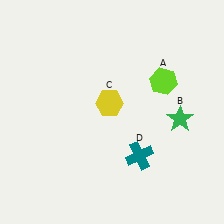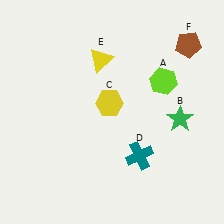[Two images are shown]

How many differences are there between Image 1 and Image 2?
There are 2 differences between the two images.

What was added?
A yellow triangle (E), a brown pentagon (F) were added in Image 2.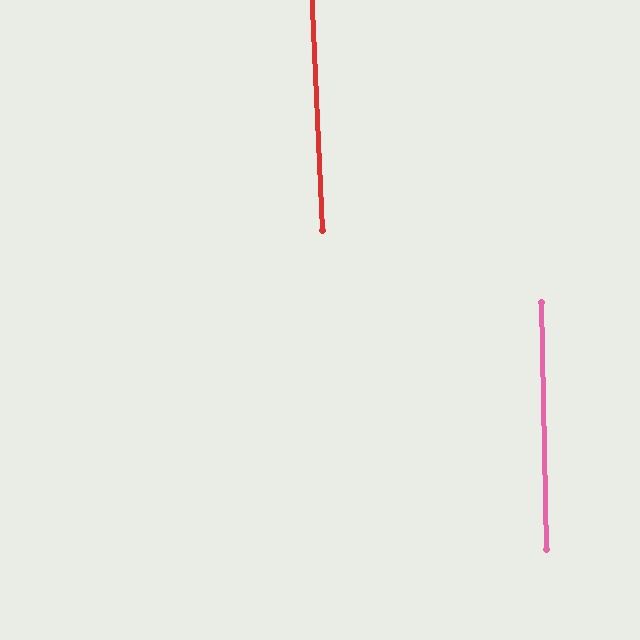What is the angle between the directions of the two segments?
Approximately 1 degree.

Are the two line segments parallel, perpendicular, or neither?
Parallel — their directions differ by only 1.4°.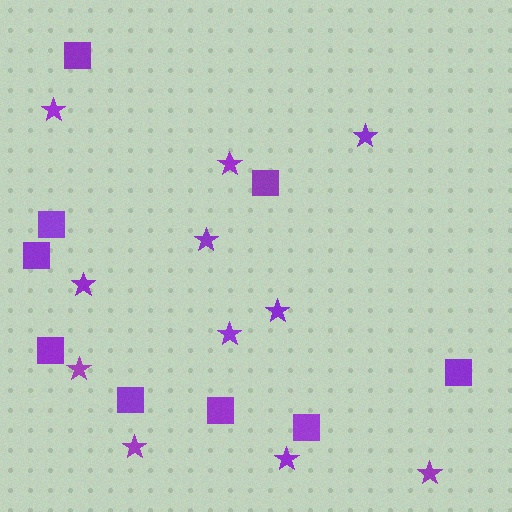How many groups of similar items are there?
There are 2 groups: one group of stars (11) and one group of squares (9).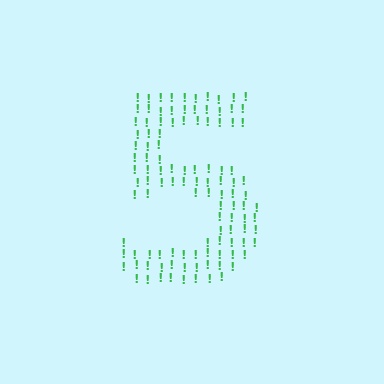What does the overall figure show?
The overall figure shows the digit 5.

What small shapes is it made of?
It is made of small exclamation marks.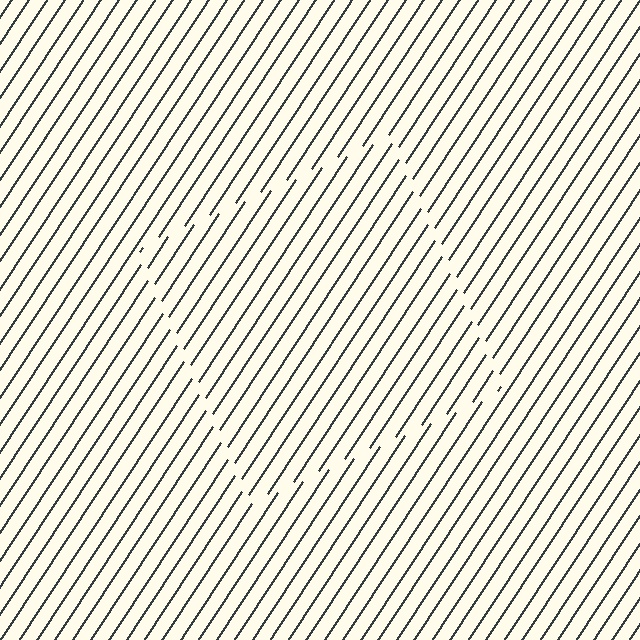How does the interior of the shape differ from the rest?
The interior of the shape contains the same grating, shifted by half a period — the contour is defined by the phase discontinuity where line-ends from the inner and outer gratings abut.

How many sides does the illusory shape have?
4 sides — the line-ends trace a square.